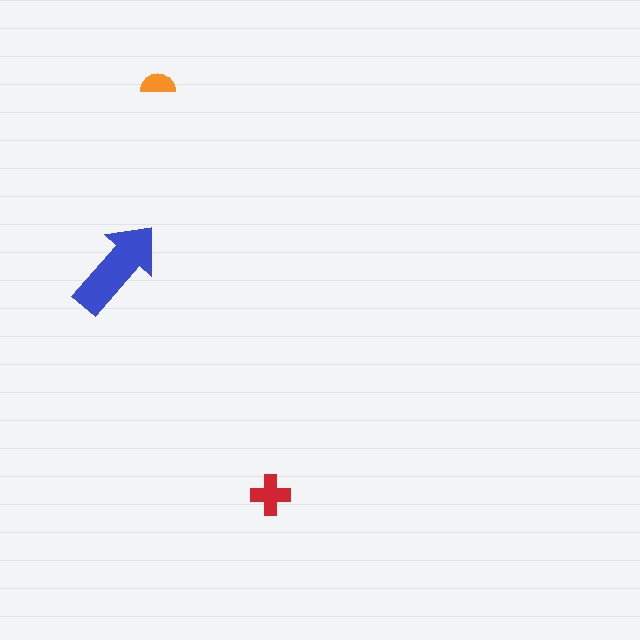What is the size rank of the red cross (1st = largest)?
2nd.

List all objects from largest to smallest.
The blue arrow, the red cross, the orange semicircle.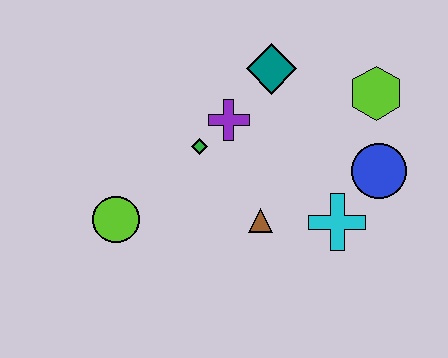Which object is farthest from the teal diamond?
The lime circle is farthest from the teal diamond.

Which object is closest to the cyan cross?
The blue circle is closest to the cyan cross.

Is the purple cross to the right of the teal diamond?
No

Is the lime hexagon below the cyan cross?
No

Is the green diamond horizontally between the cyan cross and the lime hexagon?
No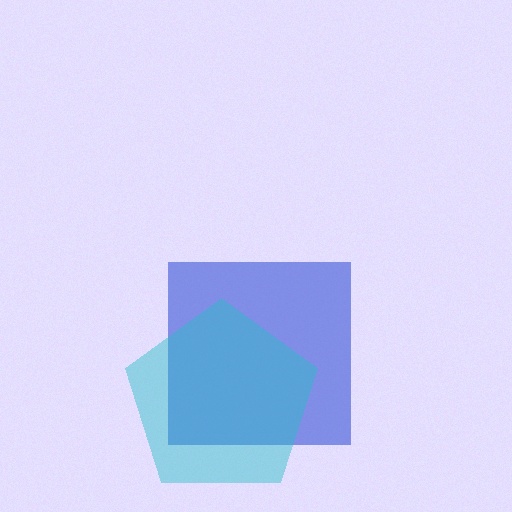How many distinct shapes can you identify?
There are 2 distinct shapes: a blue square, a cyan pentagon.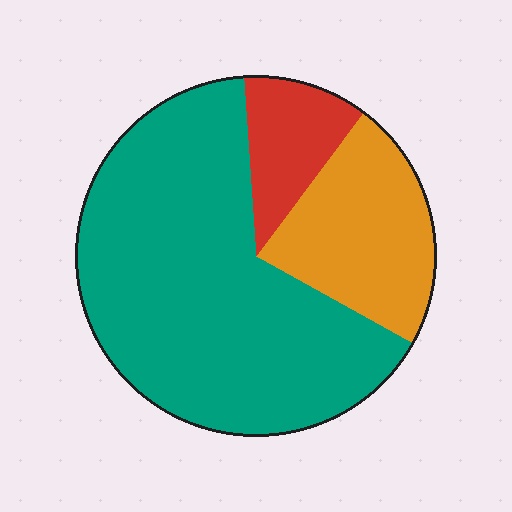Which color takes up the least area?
Red, at roughly 10%.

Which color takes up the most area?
Teal, at roughly 65%.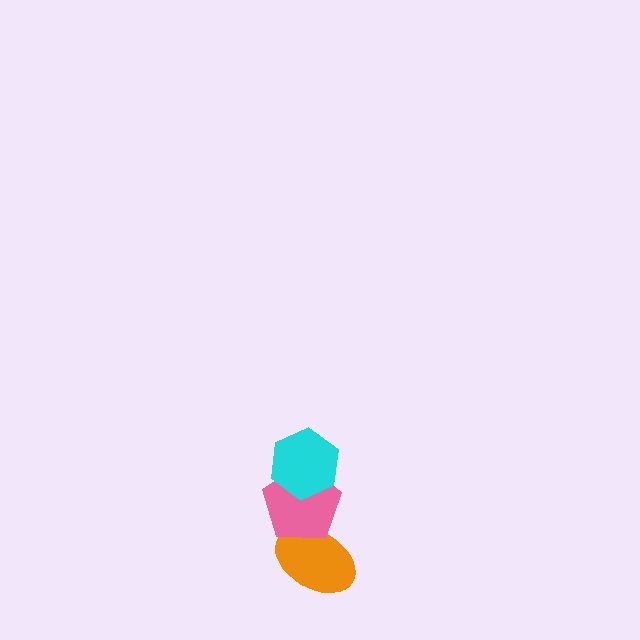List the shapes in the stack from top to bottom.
From top to bottom: the cyan hexagon, the pink pentagon, the orange ellipse.